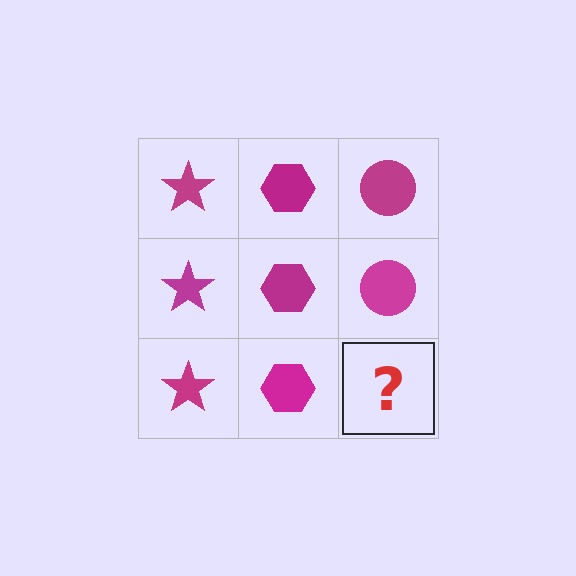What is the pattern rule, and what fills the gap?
The rule is that each column has a consistent shape. The gap should be filled with a magenta circle.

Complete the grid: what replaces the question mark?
The question mark should be replaced with a magenta circle.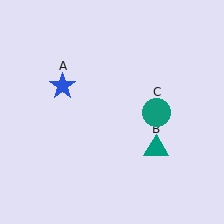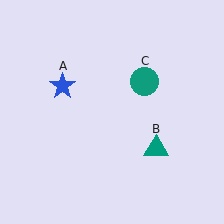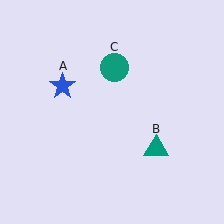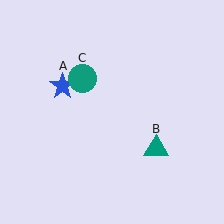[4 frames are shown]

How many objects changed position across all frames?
1 object changed position: teal circle (object C).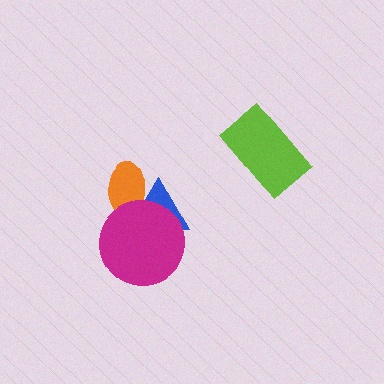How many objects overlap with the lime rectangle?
0 objects overlap with the lime rectangle.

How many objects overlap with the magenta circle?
2 objects overlap with the magenta circle.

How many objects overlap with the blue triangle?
2 objects overlap with the blue triangle.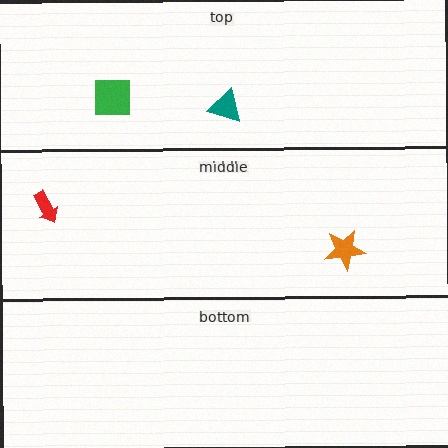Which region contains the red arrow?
The middle region.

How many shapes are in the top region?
2.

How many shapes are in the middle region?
2.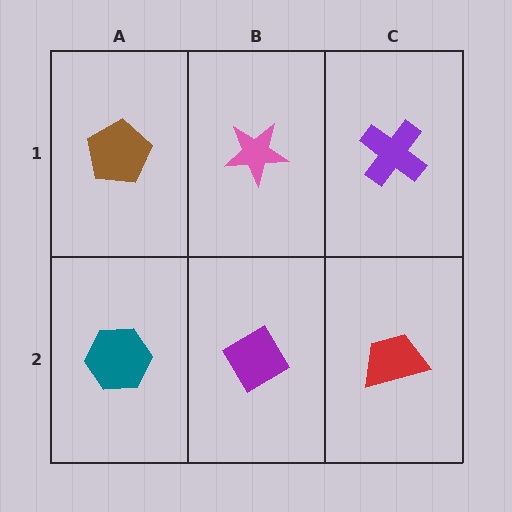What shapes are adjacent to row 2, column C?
A purple cross (row 1, column C), a purple diamond (row 2, column B).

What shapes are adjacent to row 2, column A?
A brown pentagon (row 1, column A), a purple diamond (row 2, column B).